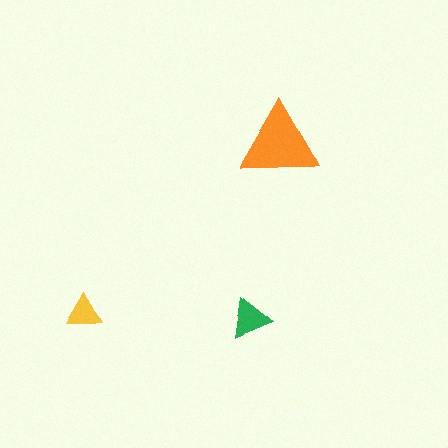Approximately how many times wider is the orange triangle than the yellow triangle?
About 2.5 times wider.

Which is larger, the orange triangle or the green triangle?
The orange one.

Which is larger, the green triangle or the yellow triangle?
The green one.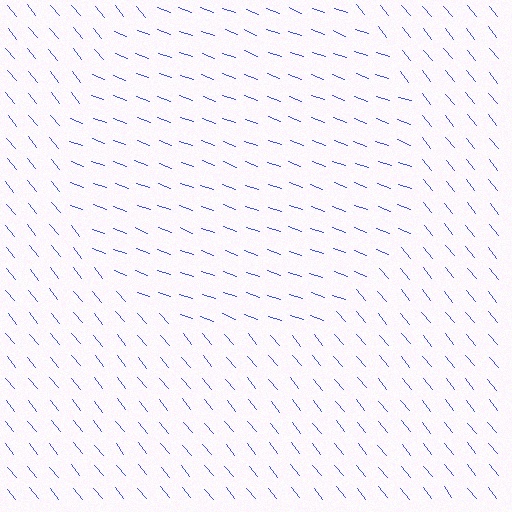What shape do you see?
I see a circle.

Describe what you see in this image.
The image is filled with small blue line segments. A circle region in the image has lines oriented differently from the surrounding lines, creating a visible texture boundary.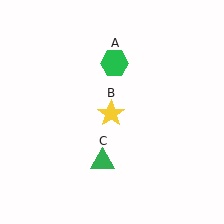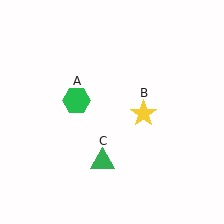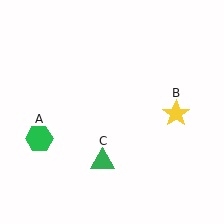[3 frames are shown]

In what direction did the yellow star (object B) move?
The yellow star (object B) moved right.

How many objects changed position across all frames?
2 objects changed position: green hexagon (object A), yellow star (object B).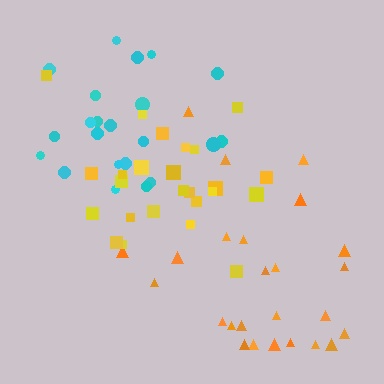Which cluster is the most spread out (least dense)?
Orange.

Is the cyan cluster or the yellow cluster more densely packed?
Yellow.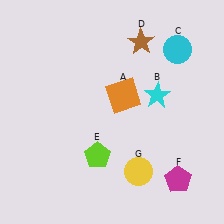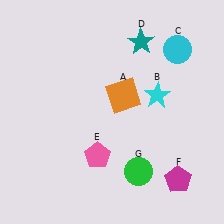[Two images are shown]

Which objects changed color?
D changed from brown to teal. E changed from lime to pink. G changed from yellow to green.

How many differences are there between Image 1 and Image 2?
There are 3 differences between the two images.